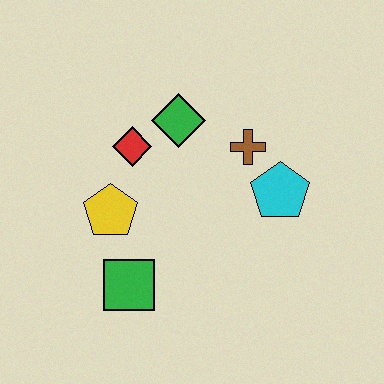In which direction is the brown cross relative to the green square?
The brown cross is above the green square.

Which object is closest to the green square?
The yellow pentagon is closest to the green square.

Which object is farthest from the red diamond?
The cyan pentagon is farthest from the red diamond.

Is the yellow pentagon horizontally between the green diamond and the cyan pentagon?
No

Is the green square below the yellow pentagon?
Yes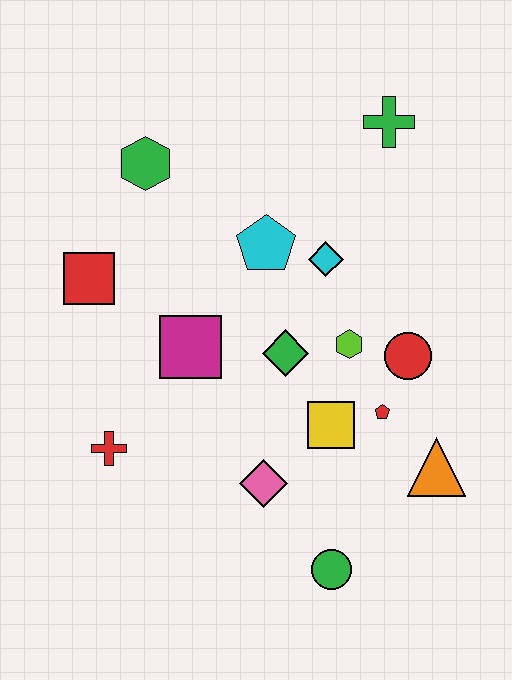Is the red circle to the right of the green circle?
Yes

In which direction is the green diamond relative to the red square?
The green diamond is to the right of the red square.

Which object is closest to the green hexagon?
The red square is closest to the green hexagon.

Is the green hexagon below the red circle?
No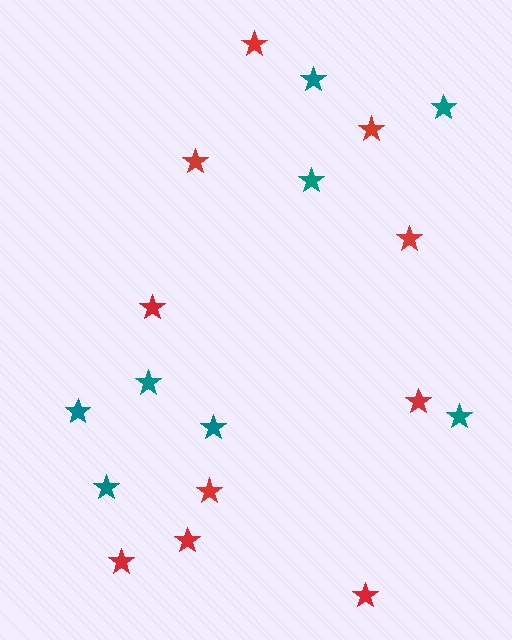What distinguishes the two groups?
There are 2 groups: one group of teal stars (8) and one group of red stars (10).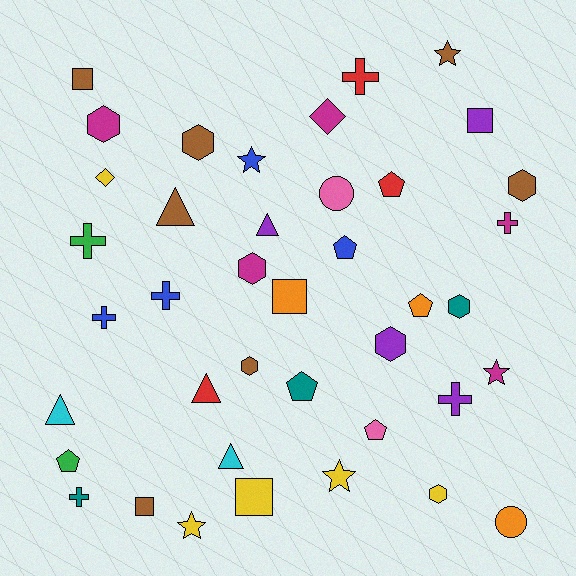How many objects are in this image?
There are 40 objects.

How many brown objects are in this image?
There are 7 brown objects.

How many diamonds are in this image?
There are 2 diamonds.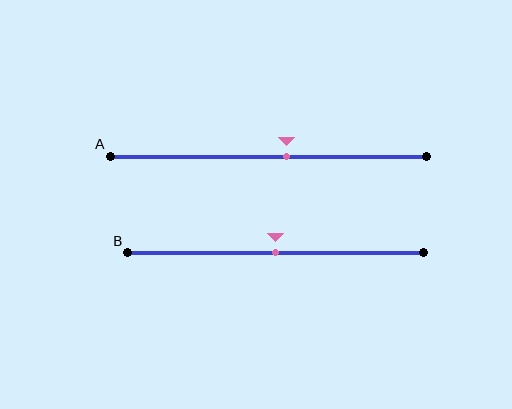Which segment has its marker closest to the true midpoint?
Segment B has its marker closest to the true midpoint.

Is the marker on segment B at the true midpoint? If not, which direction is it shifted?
Yes, the marker on segment B is at the true midpoint.